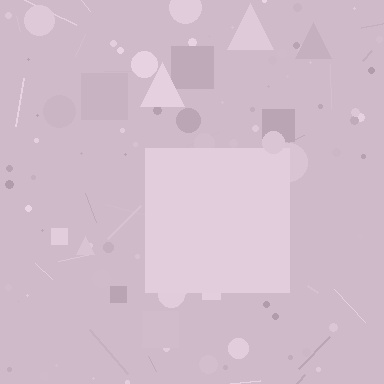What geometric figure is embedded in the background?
A square is embedded in the background.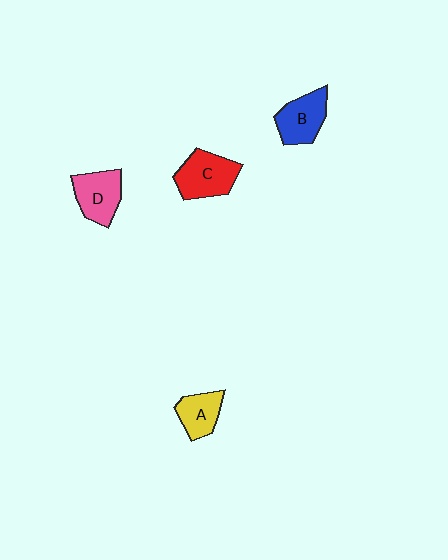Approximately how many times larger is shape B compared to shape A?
Approximately 1.3 times.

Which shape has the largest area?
Shape C (red).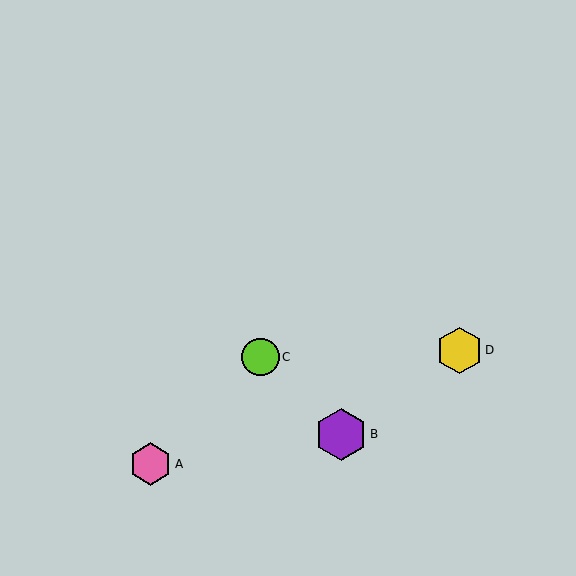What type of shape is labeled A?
Shape A is a pink hexagon.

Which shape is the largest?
The purple hexagon (labeled B) is the largest.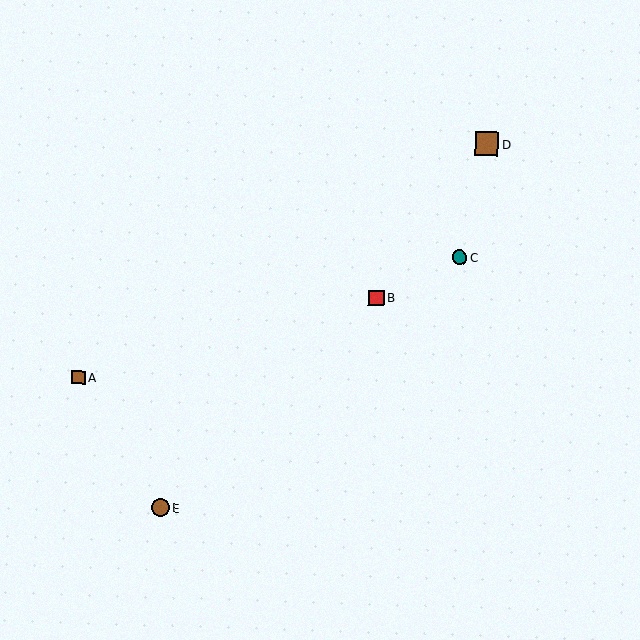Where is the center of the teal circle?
The center of the teal circle is at (459, 258).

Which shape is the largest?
The brown square (labeled D) is the largest.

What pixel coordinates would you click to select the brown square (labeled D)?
Click at (487, 144) to select the brown square D.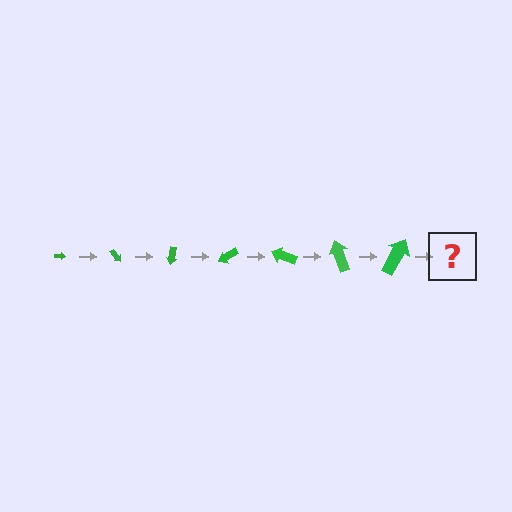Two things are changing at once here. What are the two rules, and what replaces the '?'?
The two rules are that the arrow grows larger each step and it rotates 50 degrees each step. The '?' should be an arrow, larger than the previous one and rotated 350 degrees from the start.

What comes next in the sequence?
The next element should be an arrow, larger than the previous one and rotated 350 degrees from the start.